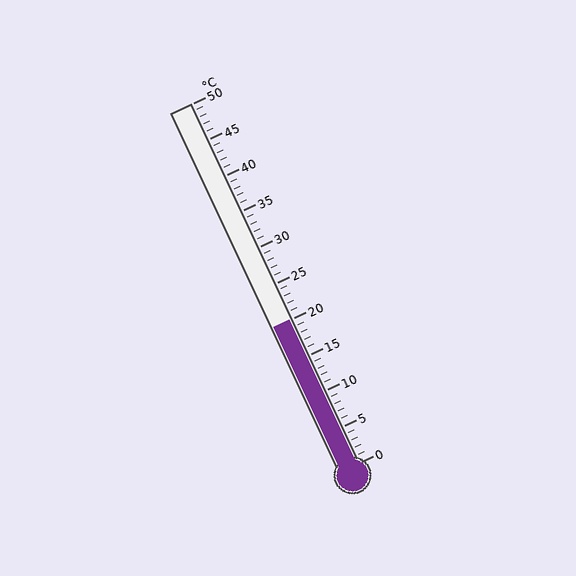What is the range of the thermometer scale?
The thermometer scale ranges from 0°C to 50°C.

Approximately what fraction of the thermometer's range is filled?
The thermometer is filled to approximately 40% of its range.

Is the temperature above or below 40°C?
The temperature is below 40°C.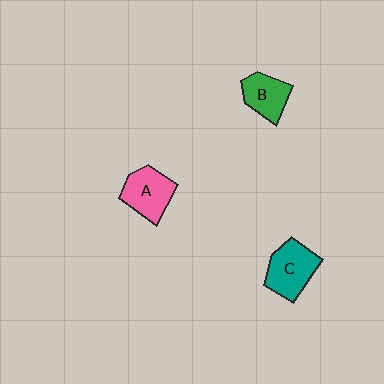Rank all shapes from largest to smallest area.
From largest to smallest: C (teal), A (pink), B (green).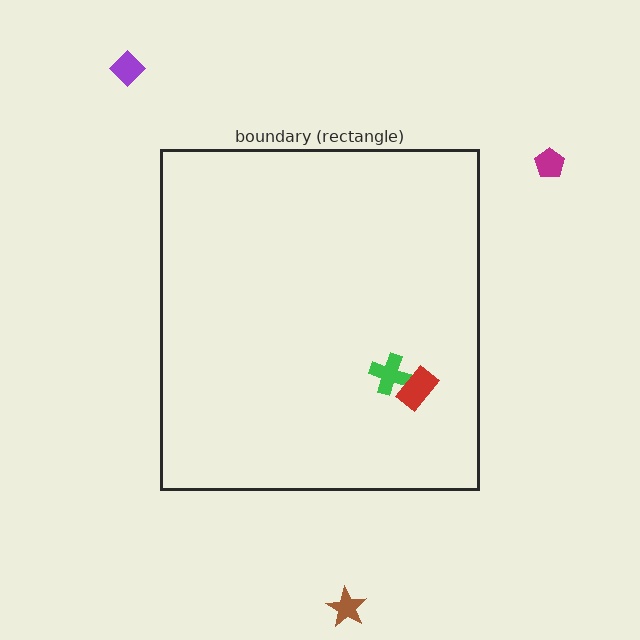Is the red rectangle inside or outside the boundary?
Inside.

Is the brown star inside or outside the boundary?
Outside.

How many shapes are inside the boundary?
2 inside, 3 outside.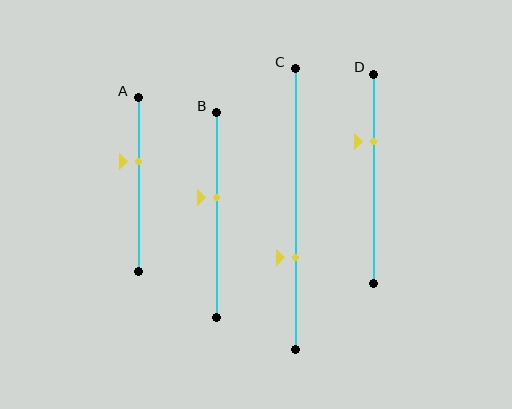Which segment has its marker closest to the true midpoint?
Segment B has its marker closest to the true midpoint.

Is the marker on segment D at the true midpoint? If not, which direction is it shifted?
No, the marker on segment D is shifted upward by about 18% of the segment length.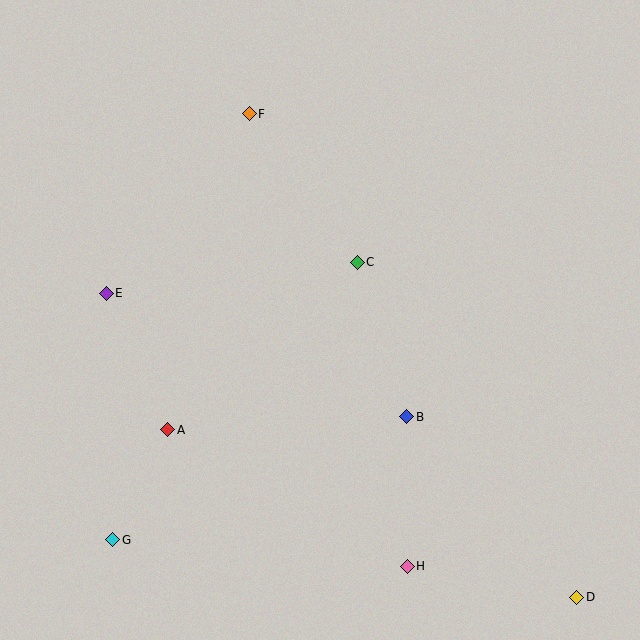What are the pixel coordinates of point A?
Point A is at (168, 430).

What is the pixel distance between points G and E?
The distance between G and E is 247 pixels.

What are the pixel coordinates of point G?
Point G is at (113, 540).